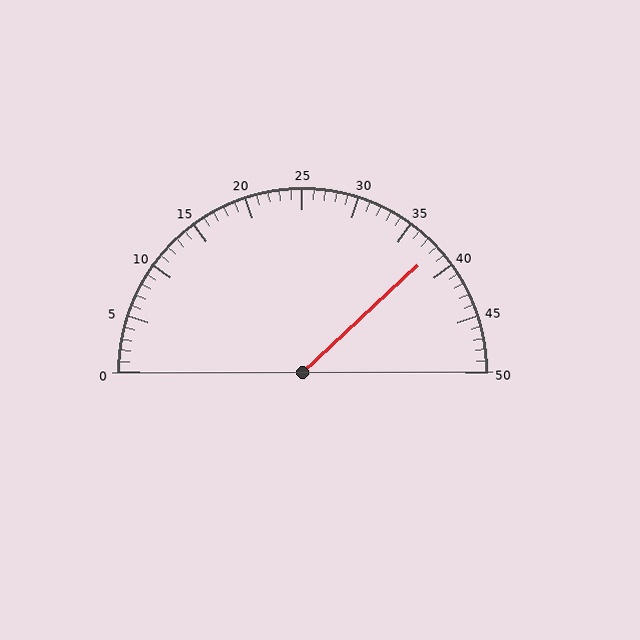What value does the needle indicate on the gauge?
The needle indicates approximately 38.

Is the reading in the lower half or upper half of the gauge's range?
The reading is in the upper half of the range (0 to 50).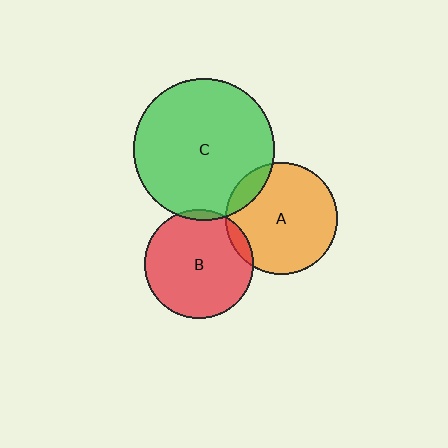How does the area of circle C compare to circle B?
Approximately 1.7 times.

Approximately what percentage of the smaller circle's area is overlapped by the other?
Approximately 10%.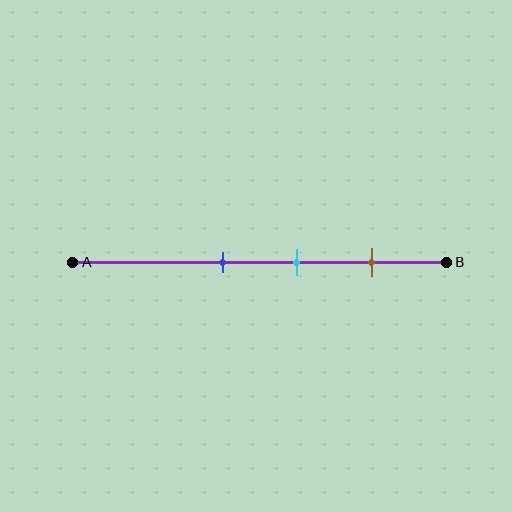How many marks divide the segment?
There are 3 marks dividing the segment.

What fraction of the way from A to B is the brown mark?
The brown mark is approximately 80% (0.8) of the way from A to B.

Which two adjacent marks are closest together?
The blue and cyan marks are the closest adjacent pair.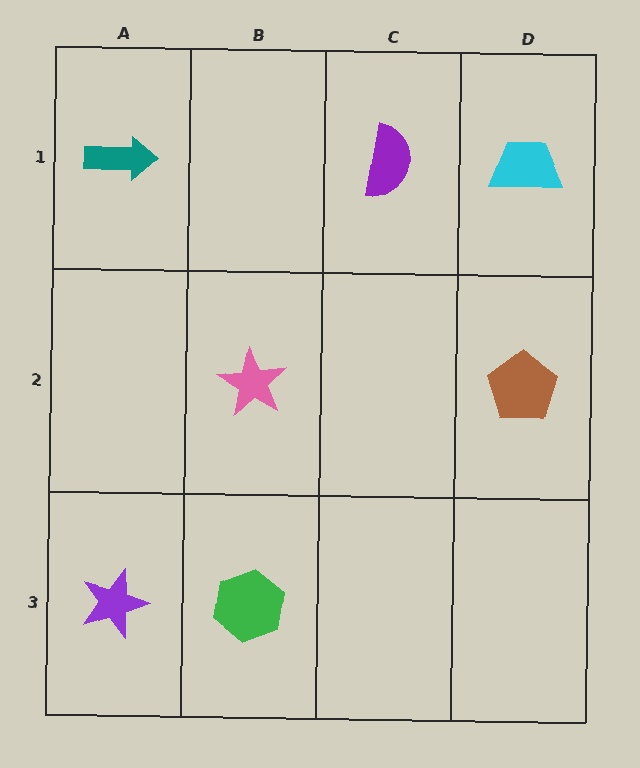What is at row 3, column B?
A green hexagon.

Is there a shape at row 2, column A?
No, that cell is empty.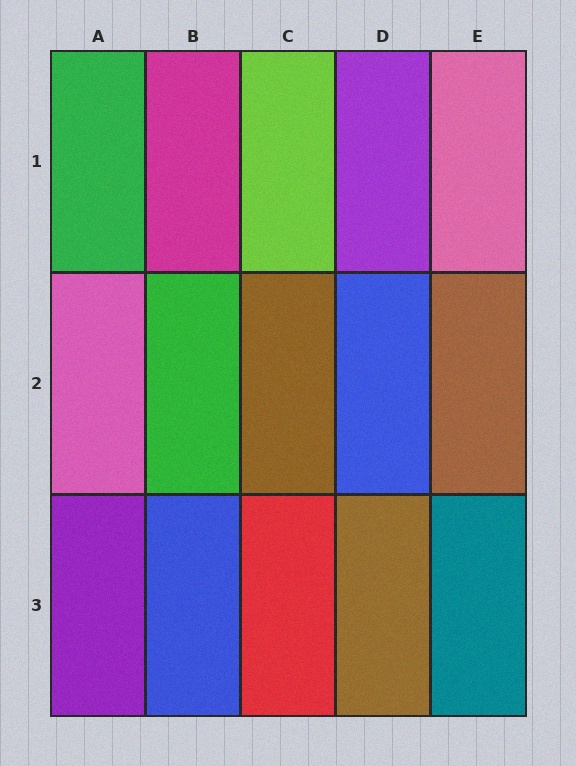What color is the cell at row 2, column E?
Brown.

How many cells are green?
2 cells are green.